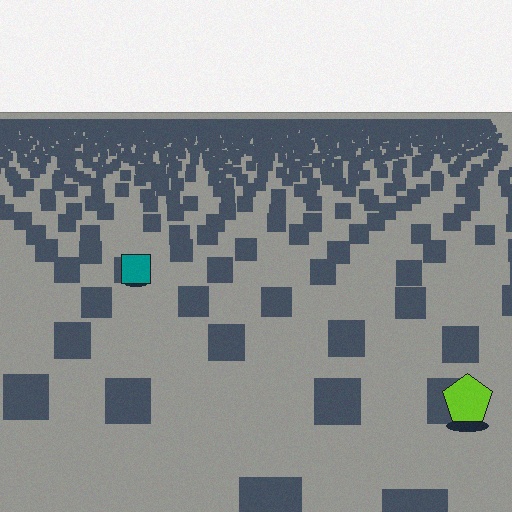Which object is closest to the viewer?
The lime pentagon is closest. The texture marks near it are larger and more spread out.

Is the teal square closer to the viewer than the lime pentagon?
No. The lime pentagon is closer — you can tell from the texture gradient: the ground texture is coarser near it.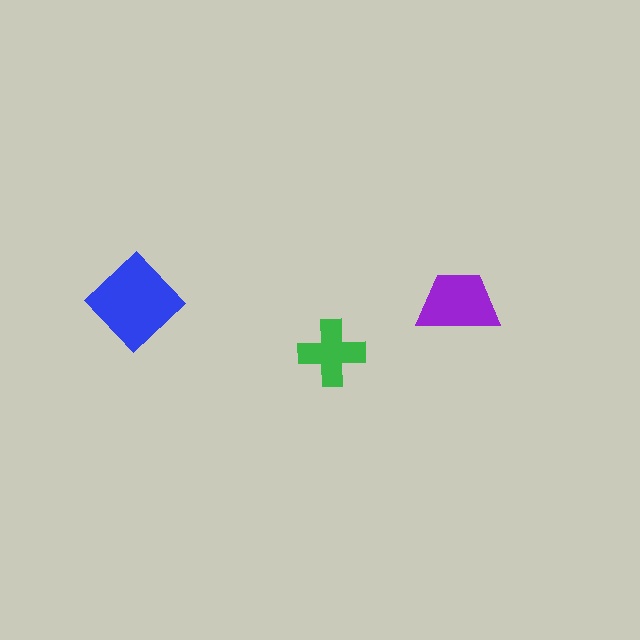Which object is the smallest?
The green cross.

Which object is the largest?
The blue diamond.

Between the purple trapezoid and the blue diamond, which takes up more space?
The blue diamond.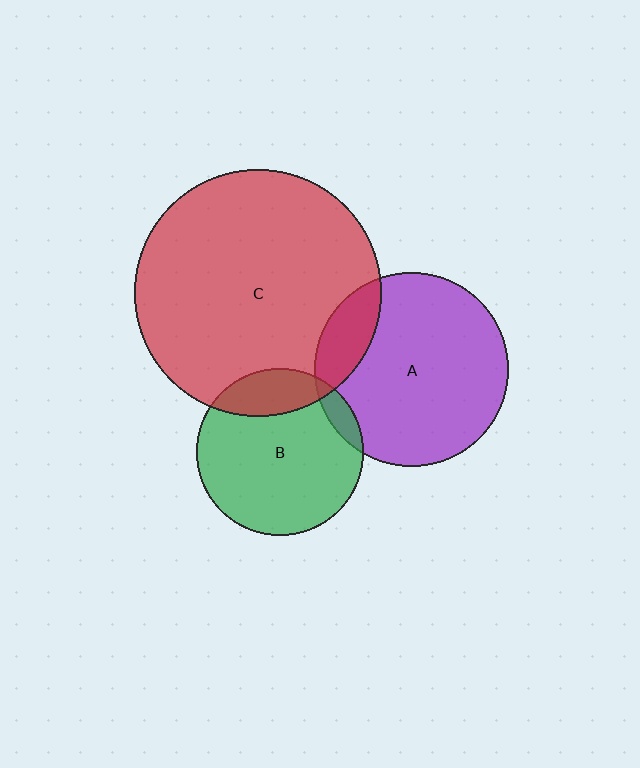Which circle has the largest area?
Circle C (red).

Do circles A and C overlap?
Yes.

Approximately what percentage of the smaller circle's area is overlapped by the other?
Approximately 15%.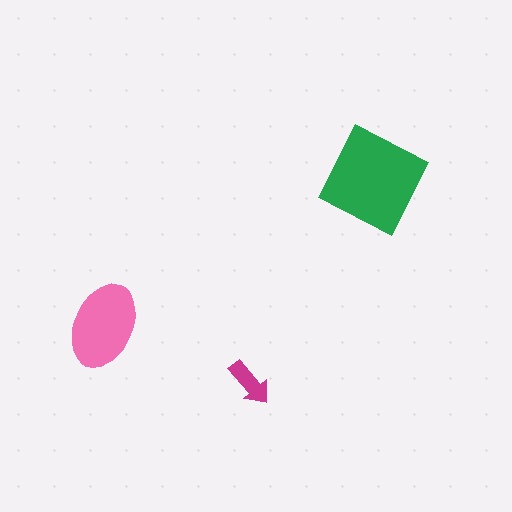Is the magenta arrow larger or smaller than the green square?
Smaller.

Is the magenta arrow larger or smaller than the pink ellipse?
Smaller.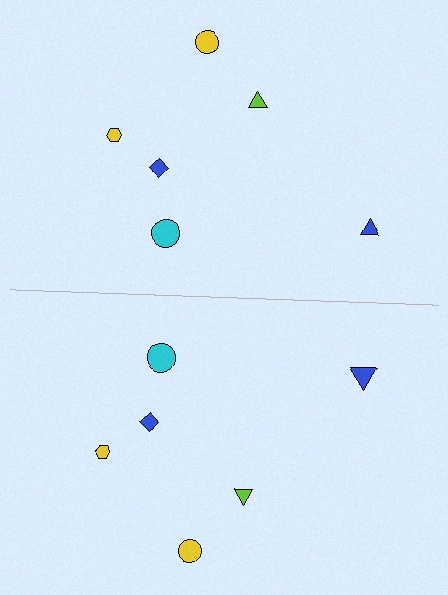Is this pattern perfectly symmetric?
No, the pattern is not perfectly symmetric. The blue triangle on the bottom side has a different size than its mirror counterpart.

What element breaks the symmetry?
The blue triangle on the bottom side has a different size than its mirror counterpart.